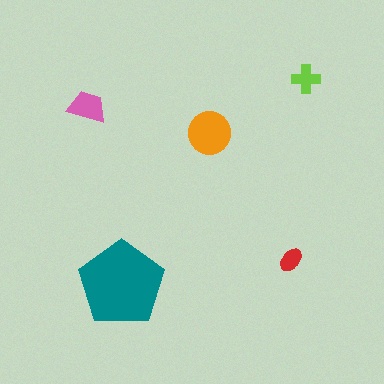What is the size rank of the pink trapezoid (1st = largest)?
3rd.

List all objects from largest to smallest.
The teal pentagon, the orange circle, the pink trapezoid, the lime cross, the red ellipse.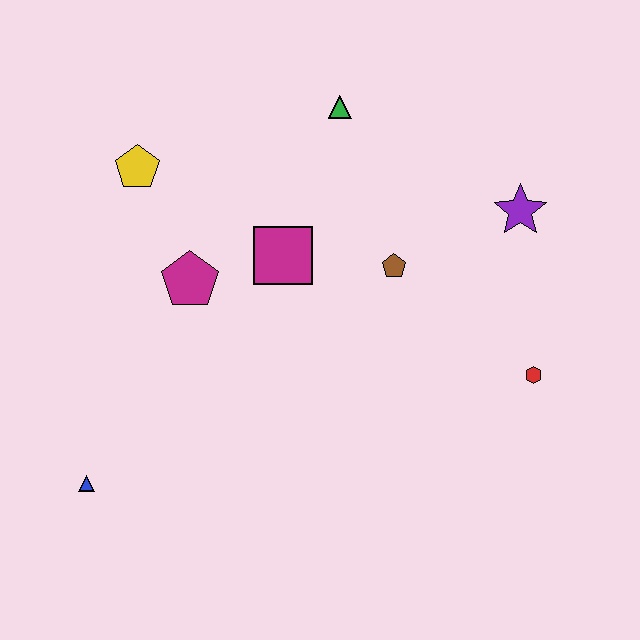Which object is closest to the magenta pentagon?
The magenta square is closest to the magenta pentagon.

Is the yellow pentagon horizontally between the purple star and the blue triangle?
Yes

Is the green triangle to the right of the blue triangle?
Yes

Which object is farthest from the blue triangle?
The purple star is farthest from the blue triangle.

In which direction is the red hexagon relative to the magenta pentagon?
The red hexagon is to the right of the magenta pentagon.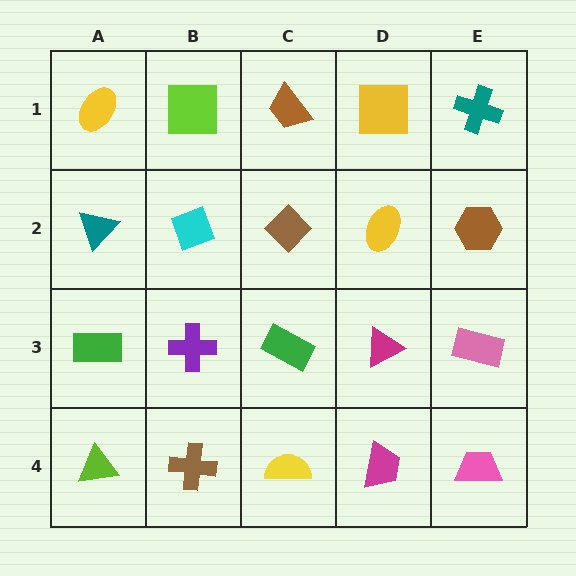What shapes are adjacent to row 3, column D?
A yellow ellipse (row 2, column D), a magenta trapezoid (row 4, column D), a green rectangle (row 3, column C), a pink rectangle (row 3, column E).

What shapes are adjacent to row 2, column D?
A yellow square (row 1, column D), a magenta triangle (row 3, column D), a brown diamond (row 2, column C), a brown hexagon (row 2, column E).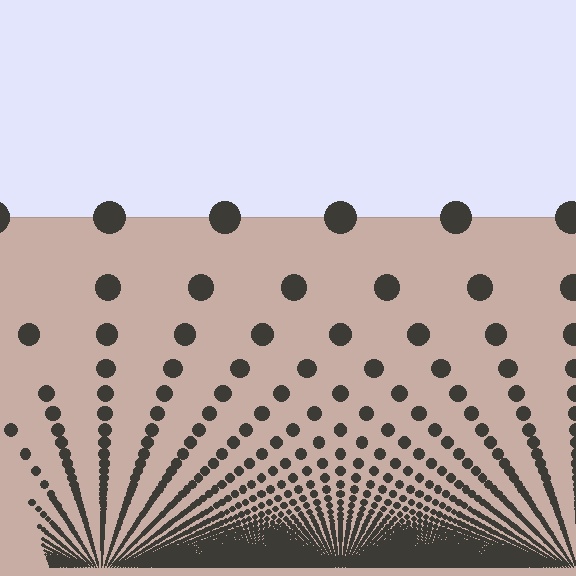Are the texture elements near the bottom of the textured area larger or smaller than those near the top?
Smaller. The gradient is inverted — elements near the bottom are smaller and denser.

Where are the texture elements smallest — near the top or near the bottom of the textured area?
Near the bottom.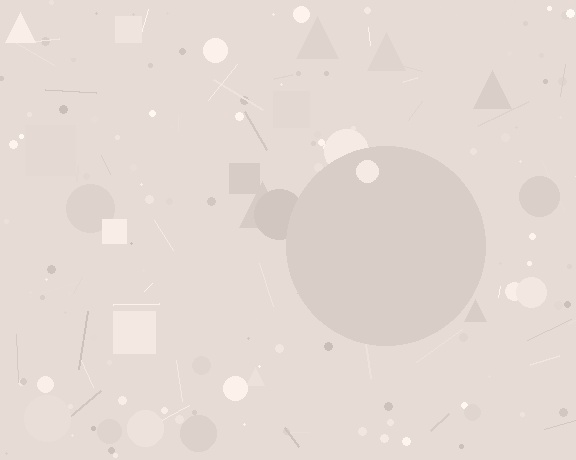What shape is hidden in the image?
A circle is hidden in the image.